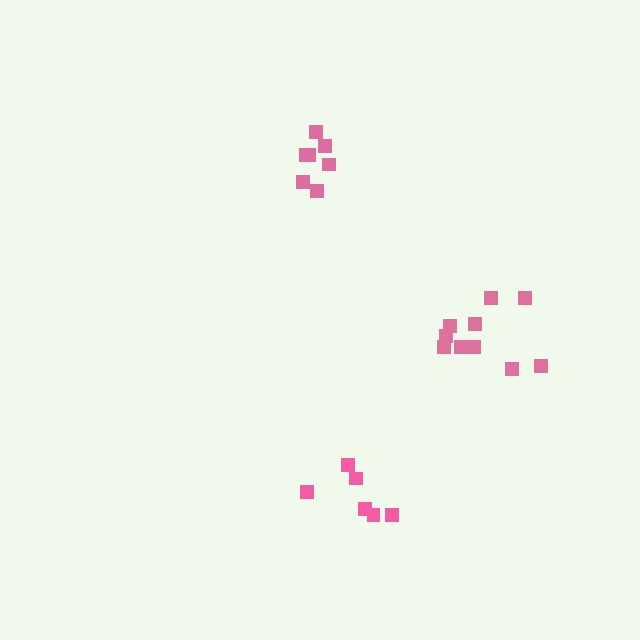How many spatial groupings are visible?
There are 3 spatial groupings.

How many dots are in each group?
Group 1: 6 dots, Group 2: 7 dots, Group 3: 10 dots (23 total).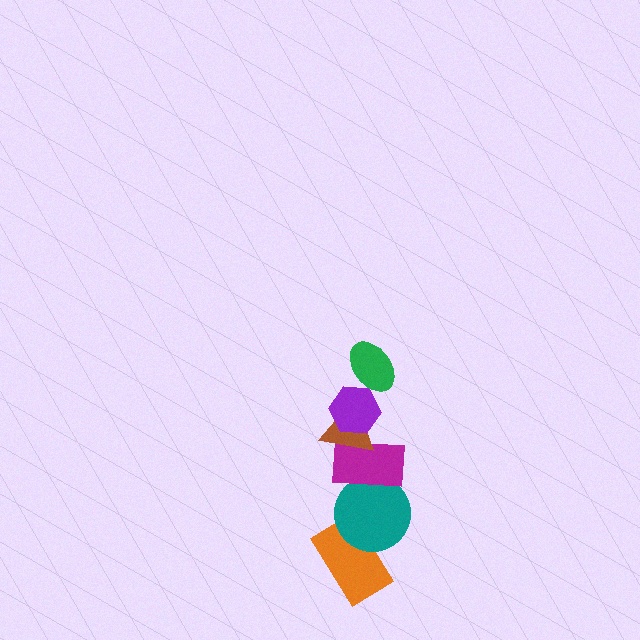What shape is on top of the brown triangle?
The purple hexagon is on top of the brown triangle.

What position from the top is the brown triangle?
The brown triangle is 3rd from the top.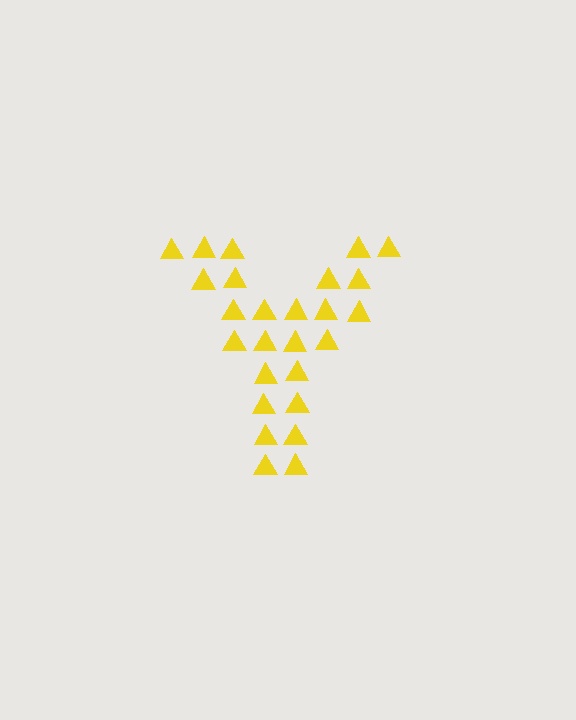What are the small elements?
The small elements are triangles.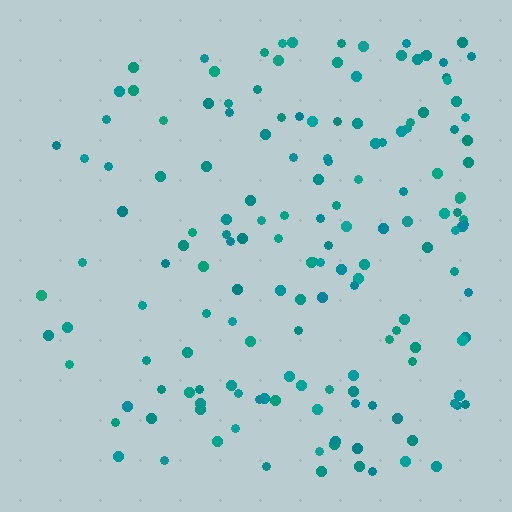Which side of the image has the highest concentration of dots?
The right.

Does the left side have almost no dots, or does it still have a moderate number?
Still a moderate number, just noticeably fewer than the right.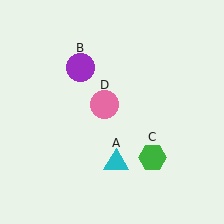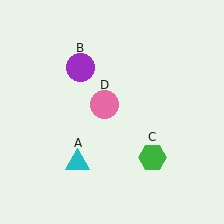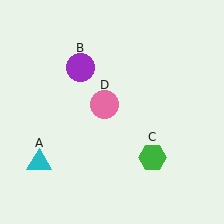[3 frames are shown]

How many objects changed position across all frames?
1 object changed position: cyan triangle (object A).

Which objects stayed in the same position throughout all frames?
Purple circle (object B) and green hexagon (object C) and pink circle (object D) remained stationary.